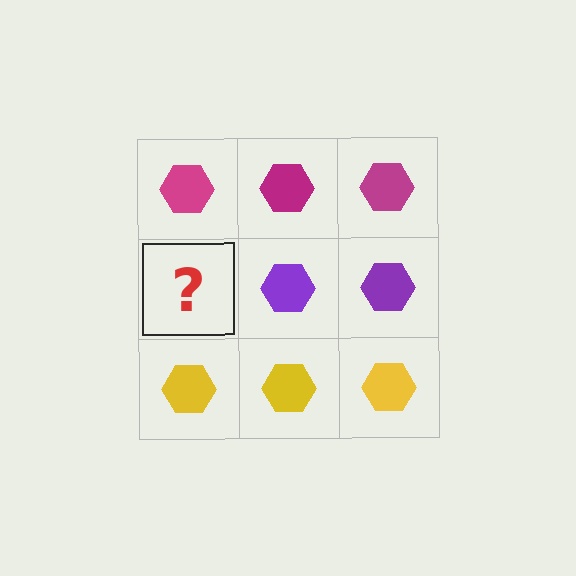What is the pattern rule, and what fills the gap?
The rule is that each row has a consistent color. The gap should be filled with a purple hexagon.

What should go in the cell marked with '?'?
The missing cell should contain a purple hexagon.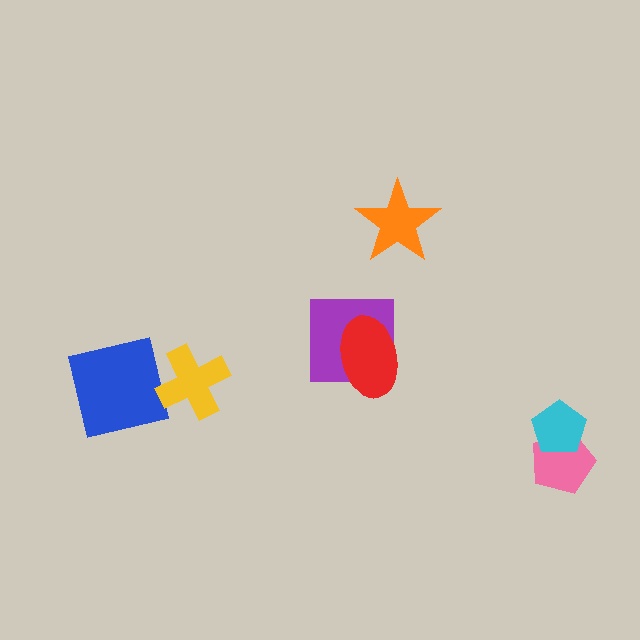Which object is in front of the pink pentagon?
The cyan pentagon is in front of the pink pentagon.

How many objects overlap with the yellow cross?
0 objects overlap with the yellow cross.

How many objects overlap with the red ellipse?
1 object overlaps with the red ellipse.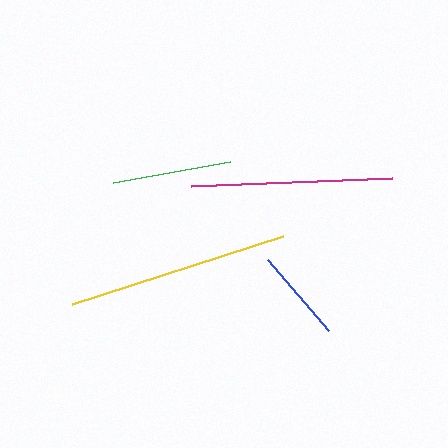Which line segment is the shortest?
The blue line is the shortest at approximately 93 pixels.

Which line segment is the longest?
The yellow line is the longest at approximately 222 pixels.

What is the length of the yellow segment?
The yellow segment is approximately 222 pixels long.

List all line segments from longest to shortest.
From longest to shortest: yellow, magenta, green, blue.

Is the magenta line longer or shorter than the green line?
The magenta line is longer than the green line.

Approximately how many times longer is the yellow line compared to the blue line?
The yellow line is approximately 2.4 times the length of the blue line.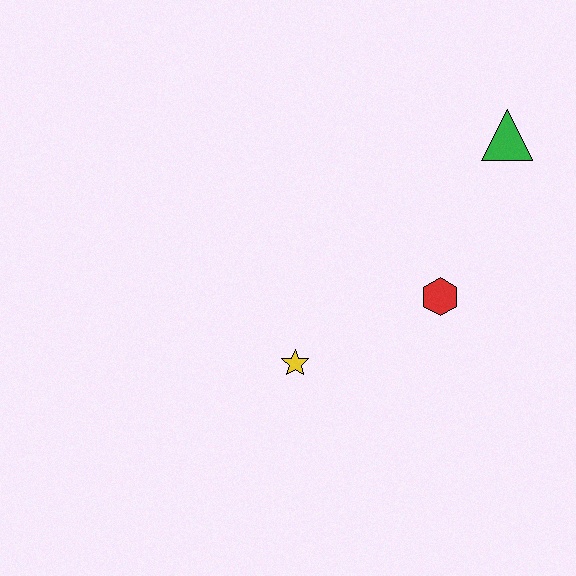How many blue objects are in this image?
There are no blue objects.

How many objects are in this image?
There are 3 objects.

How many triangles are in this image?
There is 1 triangle.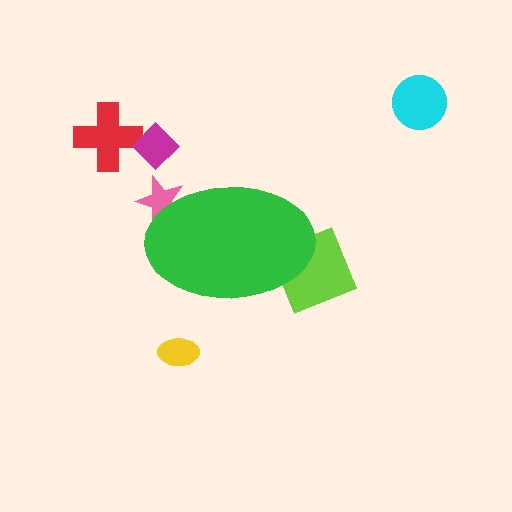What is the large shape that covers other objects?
A green ellipse.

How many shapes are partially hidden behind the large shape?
2 shapes are partially hidden.